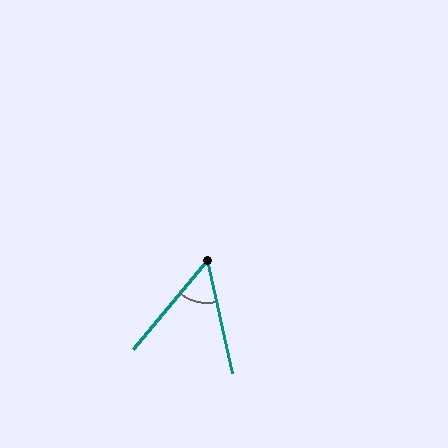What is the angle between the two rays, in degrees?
Approximately 52 degrees.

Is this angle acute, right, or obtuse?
It is acute.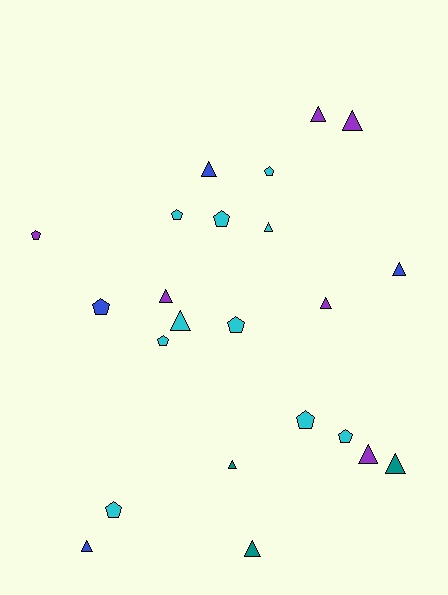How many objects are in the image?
There are 23 objects.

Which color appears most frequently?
Cyan, with 10 objects.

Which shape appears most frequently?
Triangle, with 13 objects.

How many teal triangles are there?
There are 3 teal triangles.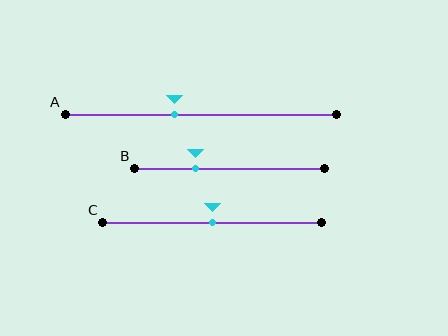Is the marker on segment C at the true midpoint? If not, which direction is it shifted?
Yes, the marker on segment C is at the true midpoint.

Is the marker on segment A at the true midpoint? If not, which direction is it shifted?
No, the marker on segment A is shifted to the left by about 10% of the segment length.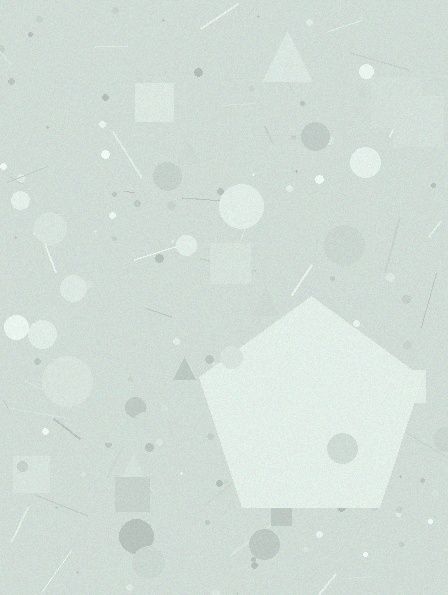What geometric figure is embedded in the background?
A pentagon is embedded in the background.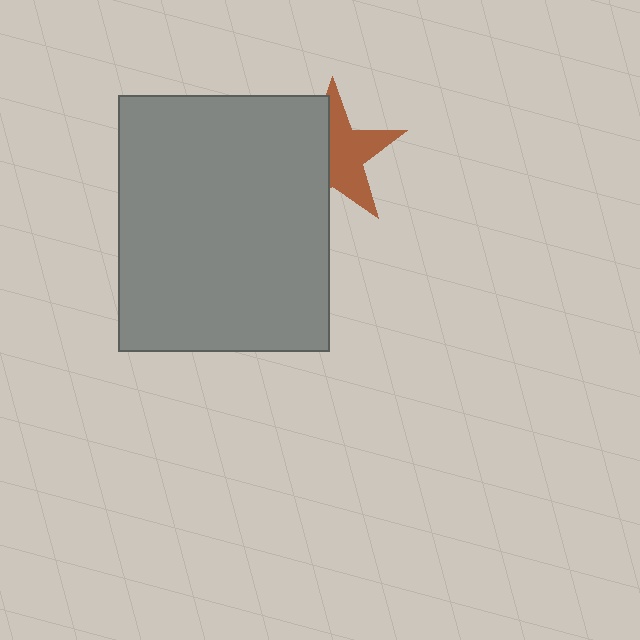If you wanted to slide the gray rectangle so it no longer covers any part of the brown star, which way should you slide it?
Slide it left — that is the most direct way to separate the two shapes.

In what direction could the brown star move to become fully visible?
The brown star could move right. That would shift it out from behind the gray rectangle entirely.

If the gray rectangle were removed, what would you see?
You would see the complete brown star.